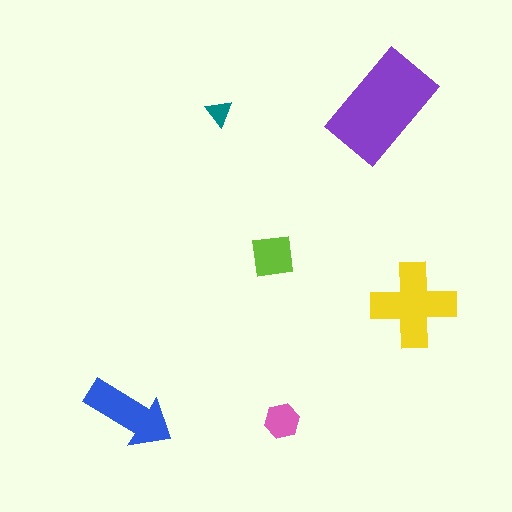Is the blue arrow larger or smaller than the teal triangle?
Larger.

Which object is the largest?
The purple rectangle.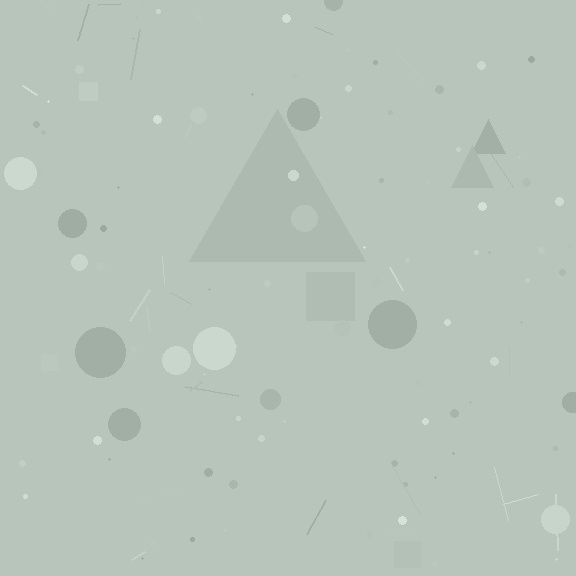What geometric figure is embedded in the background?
A triangle is embedded in the background.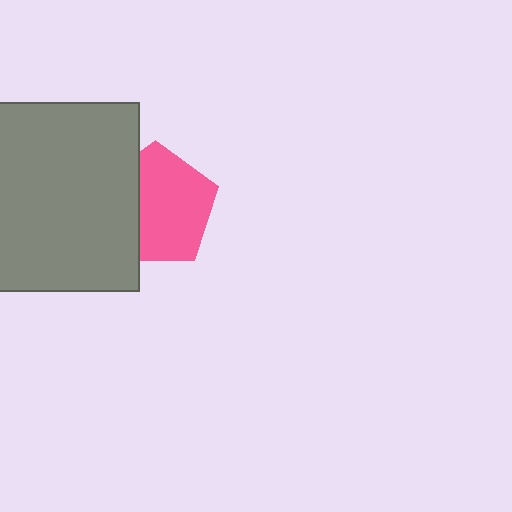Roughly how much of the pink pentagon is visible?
Most of it is visible (roughly 67%).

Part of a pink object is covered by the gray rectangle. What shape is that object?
It is a pentagon.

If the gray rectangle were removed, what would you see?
You would see the complete pink pentagon.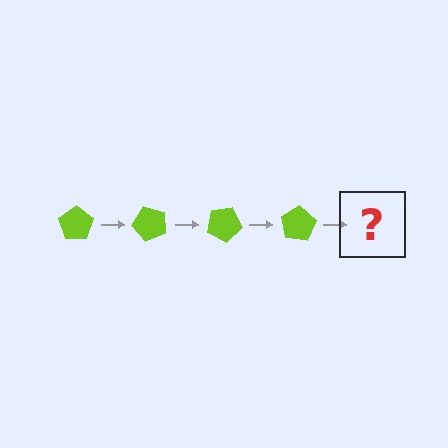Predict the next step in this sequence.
The next step is a lime pentagon rotated 200 degrees.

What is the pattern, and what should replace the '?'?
The pattern is that the pentagon rotates 50 degrees each step. The '?' should be a lime pentagon rotated 200 degrees.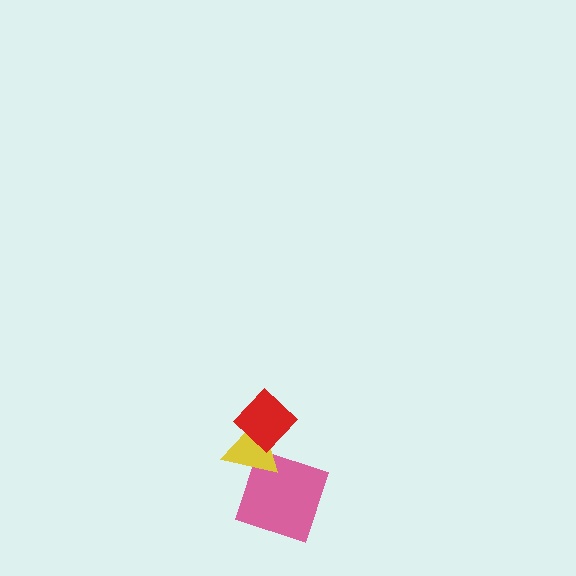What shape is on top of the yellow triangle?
The red diamond is on top of the yellow triangle.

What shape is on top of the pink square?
The yellow triangle is on top of the pink square.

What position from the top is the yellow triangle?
The yellow triangle is 2nd from the top.